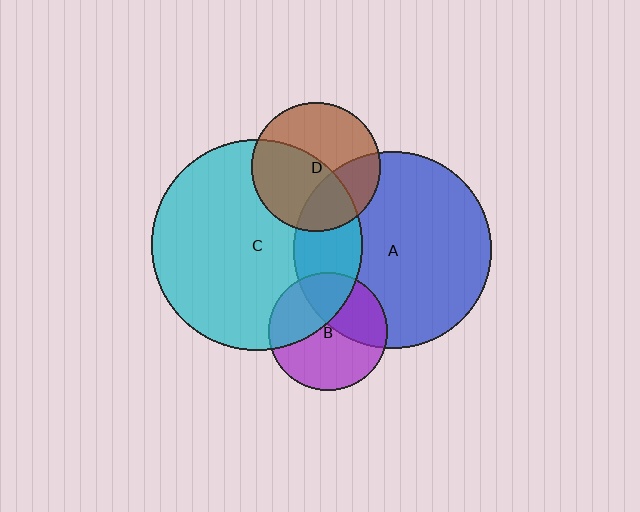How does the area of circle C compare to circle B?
Approximately 3.2 times.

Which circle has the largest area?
Circle C (cyan).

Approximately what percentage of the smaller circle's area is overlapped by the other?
Approximately 50%.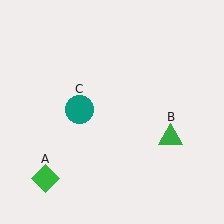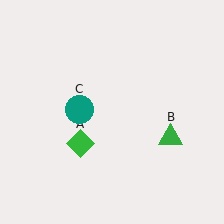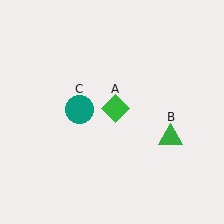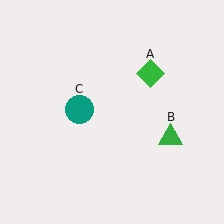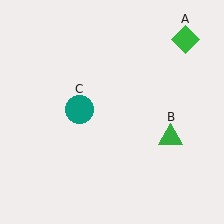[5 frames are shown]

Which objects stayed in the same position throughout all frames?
Green triangle (object B) and teal circle (object C) remained stationary.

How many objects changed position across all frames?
1 object changed position: green diamond (object A).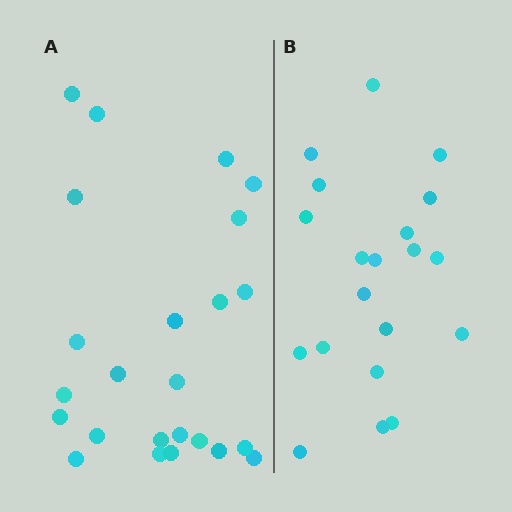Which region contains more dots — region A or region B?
Region A (the left region) has more dots.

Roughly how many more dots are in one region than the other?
Region A has about 4 more dots than region B.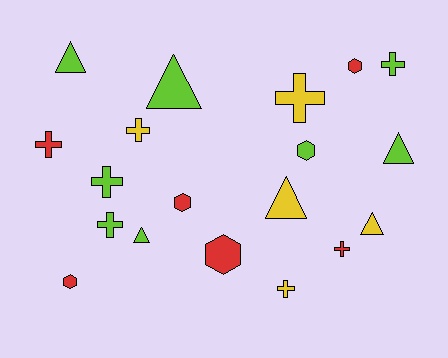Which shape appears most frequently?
Cross, with 8 objects.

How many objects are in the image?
There are 19 objects.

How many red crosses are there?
There are 2 red crosses.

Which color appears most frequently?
Lime, with 8 objects.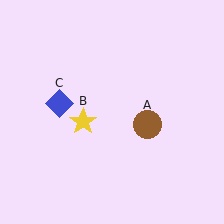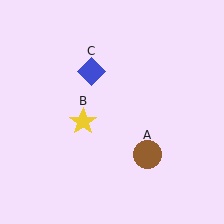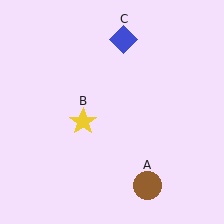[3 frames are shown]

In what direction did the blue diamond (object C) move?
The blue diamond (object C) moved up and to the right.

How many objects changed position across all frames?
2 objects changed position: brown circle (object A), blue diamond (object C).